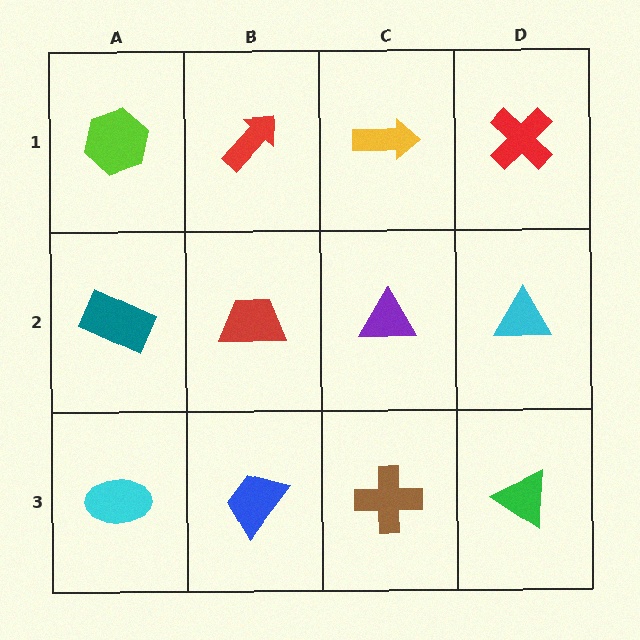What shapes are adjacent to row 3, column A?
A teal rectangle (row 2, column A), a blue trapezoid (row 3, column B).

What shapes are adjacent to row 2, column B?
A red arrow (row 1, column B), a blue trapezoid (row 3, column B), a teal rectangle (row 2, column A), a purple triangle (row 2, column C).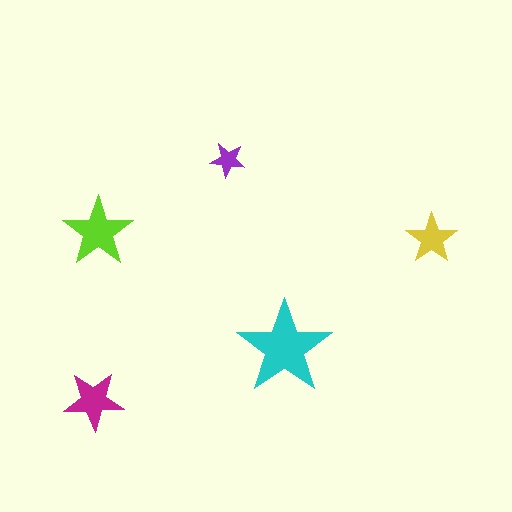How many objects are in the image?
There are 5 objects in the image.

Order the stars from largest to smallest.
the cyan one, the lime one, the magenta one, the yellow one, the purple one.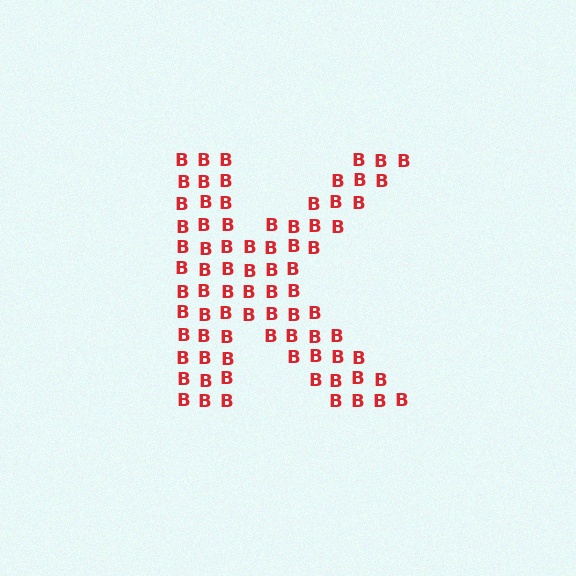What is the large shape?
The large shape is the letter K.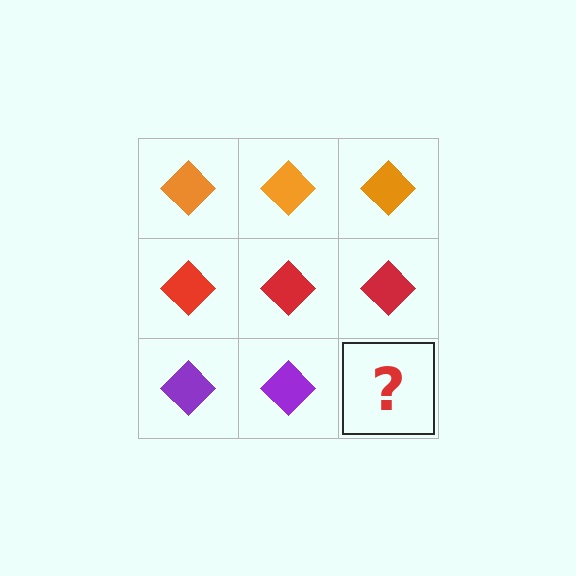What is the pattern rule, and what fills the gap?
The rule is that each row has a consistent color. The gap should be filled with a purple diamond.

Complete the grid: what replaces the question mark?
The question mark should be replaced with a purple diamond.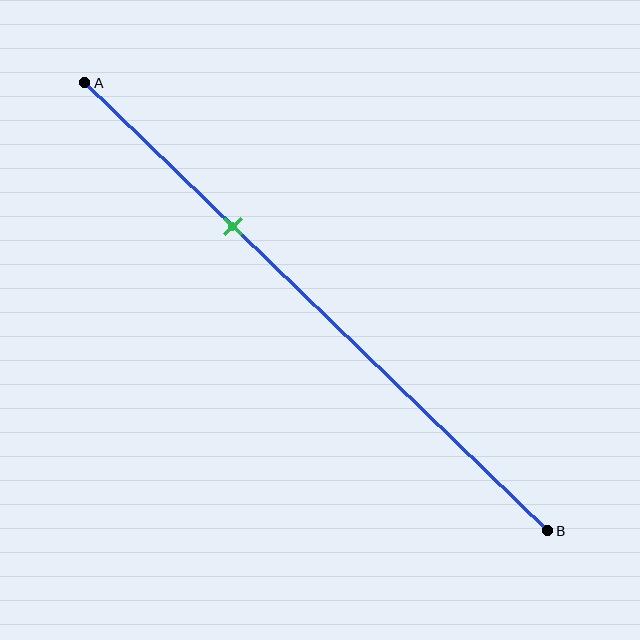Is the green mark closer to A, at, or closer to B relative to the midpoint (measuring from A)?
The green mark is closer to point A than the midpoint of segment AB.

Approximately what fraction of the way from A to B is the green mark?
The green mark is approximately 30% of the way from A to B.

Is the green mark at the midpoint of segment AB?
No, the mark is at about 30% from A, not at the 50% midpoint.